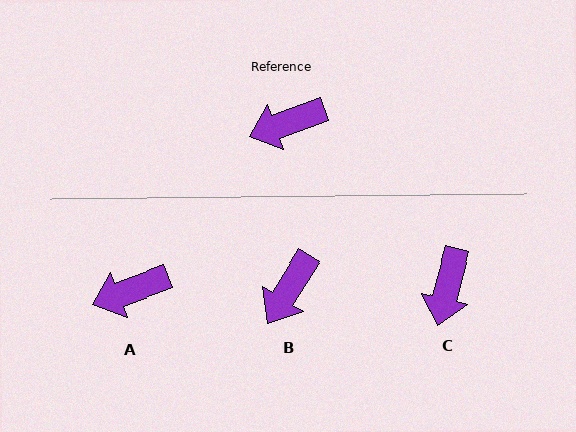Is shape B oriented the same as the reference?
No, it is off by about 38 degrees.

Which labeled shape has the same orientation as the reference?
A.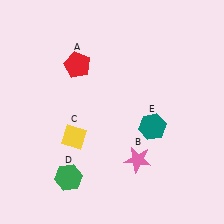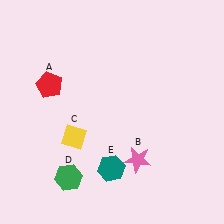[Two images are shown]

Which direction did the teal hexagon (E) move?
The teal hexagon (E) moved down.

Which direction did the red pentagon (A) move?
The red pentagon (A) moved left.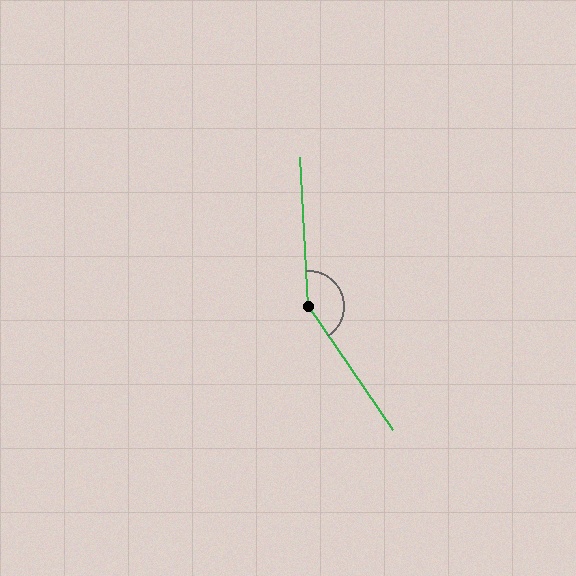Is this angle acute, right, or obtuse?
It is obtuse.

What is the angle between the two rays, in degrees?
Approximately 149 degrees.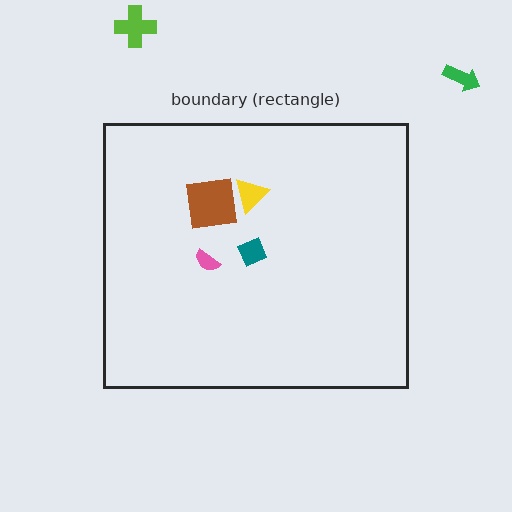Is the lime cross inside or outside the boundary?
Outside.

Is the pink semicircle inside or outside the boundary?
Inside.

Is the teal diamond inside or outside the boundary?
Inside.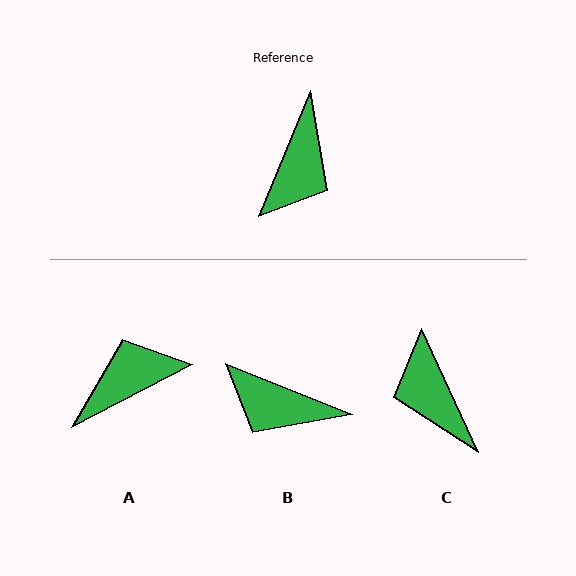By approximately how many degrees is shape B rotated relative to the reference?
Approximately 89 degrees clockwise.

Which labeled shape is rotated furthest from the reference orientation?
A, about 140 degrees away.